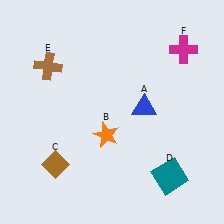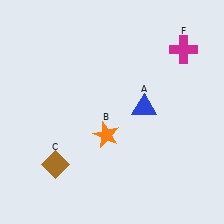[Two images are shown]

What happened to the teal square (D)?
The teal square (D) was removed in Image 2. It was in the bottom-right area of Image 1.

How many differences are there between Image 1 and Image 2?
There are 2 differences between the two images.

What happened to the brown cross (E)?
The brown cross (E) was removed in Image 2. It was in the top-left area of Image 1.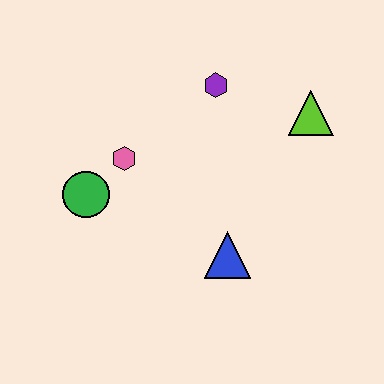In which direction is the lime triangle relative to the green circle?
The lime triangle is to the right of the green circle.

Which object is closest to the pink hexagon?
The green circle is closest to the pink hexagon.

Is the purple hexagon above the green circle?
Yes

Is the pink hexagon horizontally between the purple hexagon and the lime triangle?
No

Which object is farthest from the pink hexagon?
The lime triangle is farthest from the pink hexagon.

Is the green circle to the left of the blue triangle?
Yes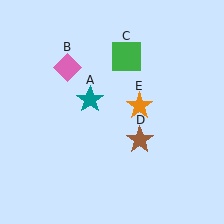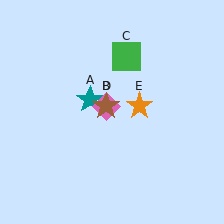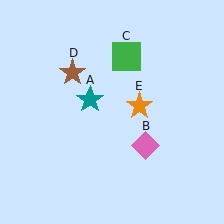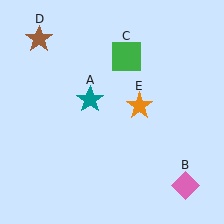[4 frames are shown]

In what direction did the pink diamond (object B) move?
The pink diamond (object B) moved down and to the right.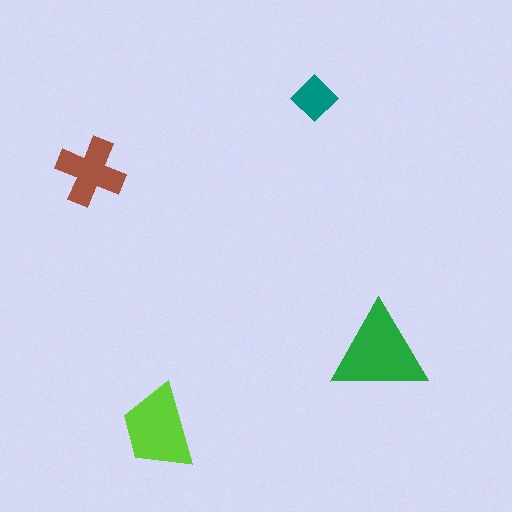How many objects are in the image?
There are 4 objects in the image.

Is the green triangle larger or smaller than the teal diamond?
Larger.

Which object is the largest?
The green triangle.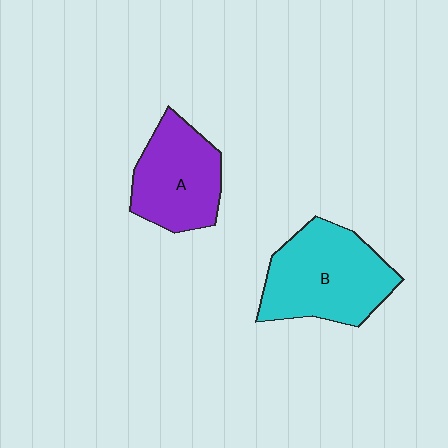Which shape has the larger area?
Shape B (cyan).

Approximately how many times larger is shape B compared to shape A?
Approximately 1.3 times.